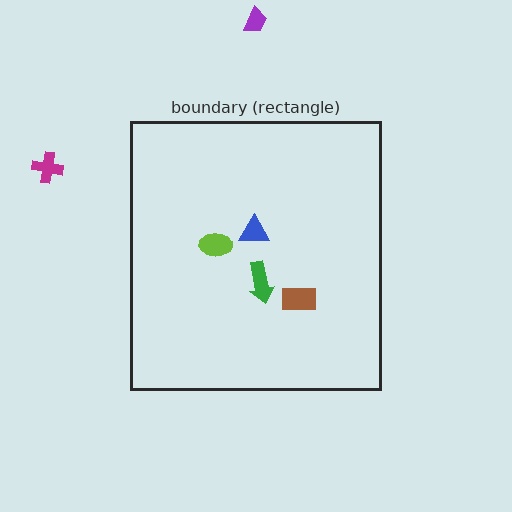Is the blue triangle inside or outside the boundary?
Inside.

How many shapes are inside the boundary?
4 inside, 2 outside.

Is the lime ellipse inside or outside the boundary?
Inside.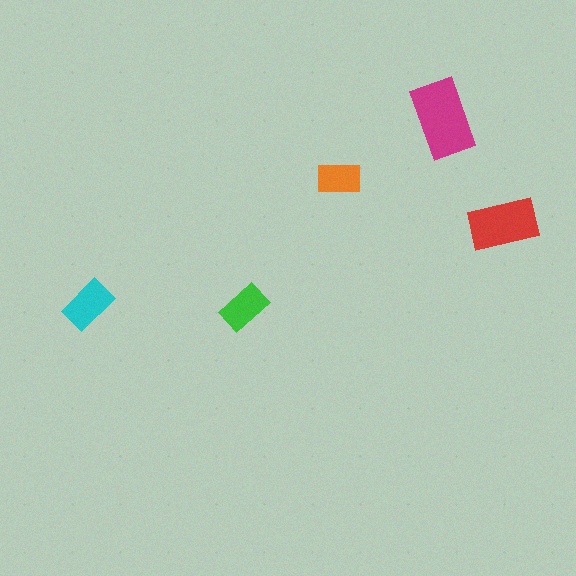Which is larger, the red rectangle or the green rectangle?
The red one.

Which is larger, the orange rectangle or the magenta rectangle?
The magenta one.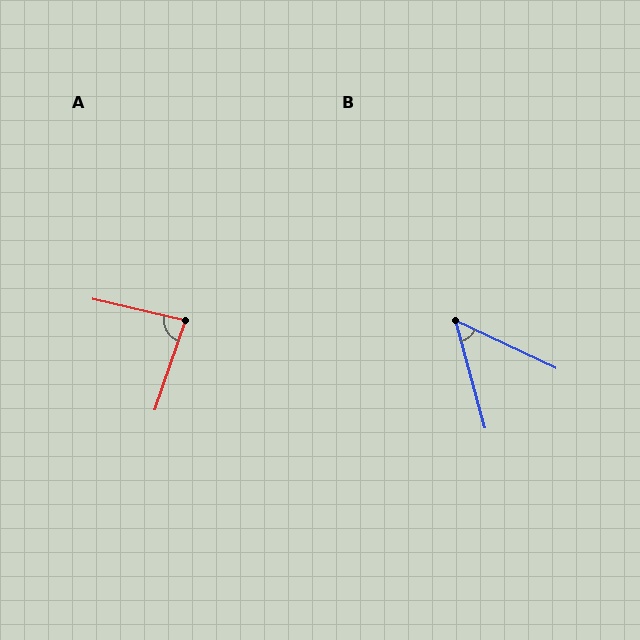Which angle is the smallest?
B, at approximately 49 degrees.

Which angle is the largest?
A, at approximately 84 degrees.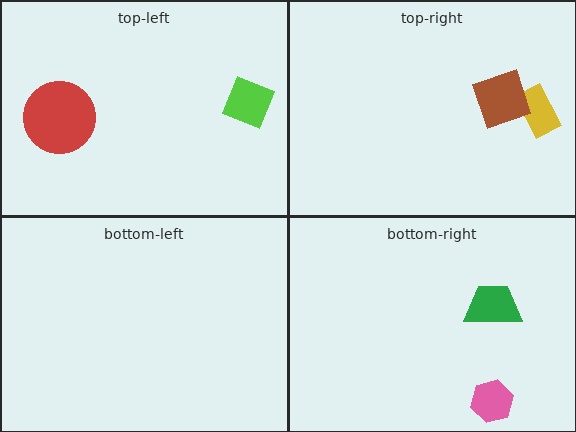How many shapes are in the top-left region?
2.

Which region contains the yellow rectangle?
The top-right region.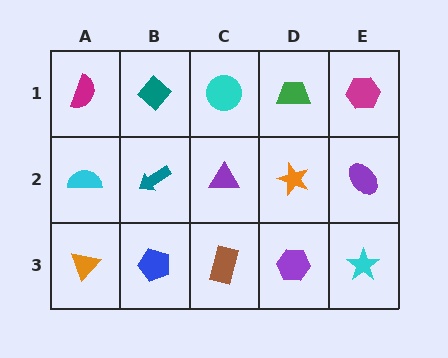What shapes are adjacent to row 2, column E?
A magenta hexagon (row 1, column E), a cyan star (row 3, column E), an orange star (row 2, column D).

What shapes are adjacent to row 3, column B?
A teal arrow (row 2, column B), an orange triangle (row 3, column A), a brown rectangle (row 3, column C).